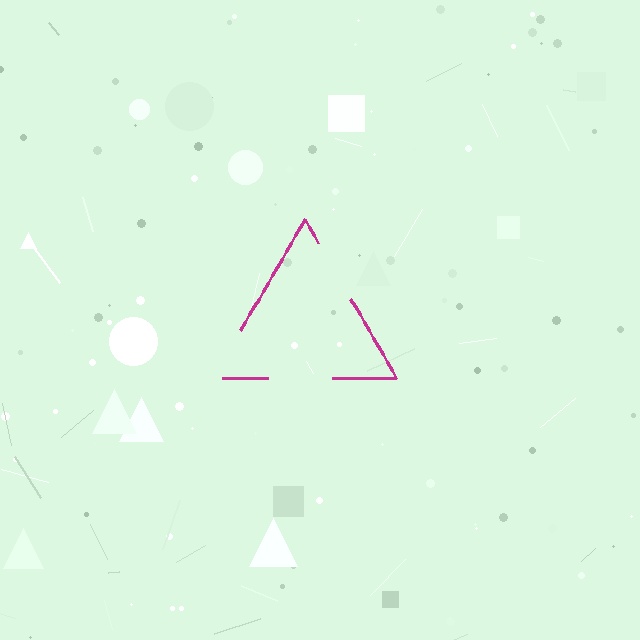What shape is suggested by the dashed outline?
The dashed outline suggests a triangle.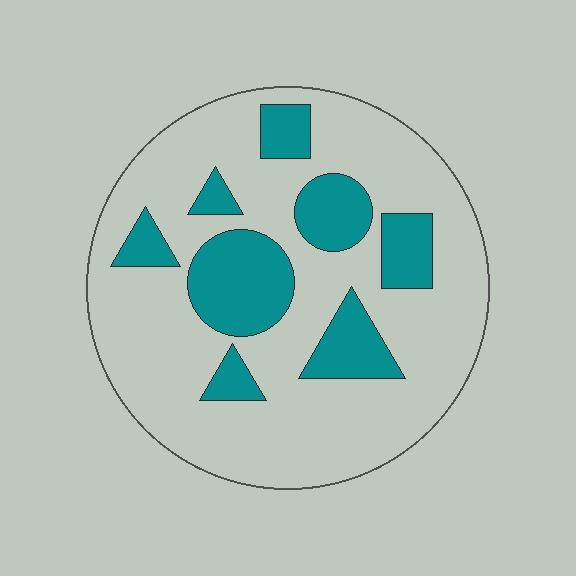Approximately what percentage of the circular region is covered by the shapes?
Approximately 25%.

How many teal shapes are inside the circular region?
8.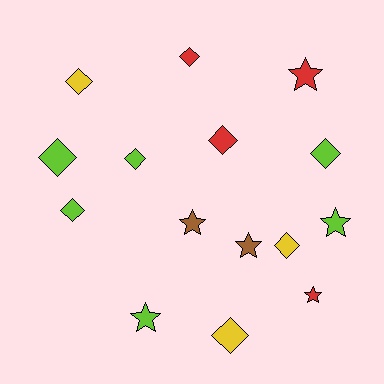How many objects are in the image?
There are 15 objects.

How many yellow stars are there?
There are no yellow stars.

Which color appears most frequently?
Lime, with 6 objects.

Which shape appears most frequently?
Diamond, with 9 objects.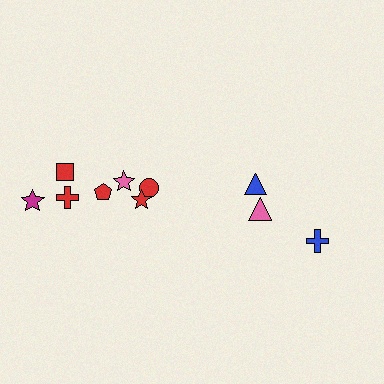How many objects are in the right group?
There are 3 objects.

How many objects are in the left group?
There are 7 objects.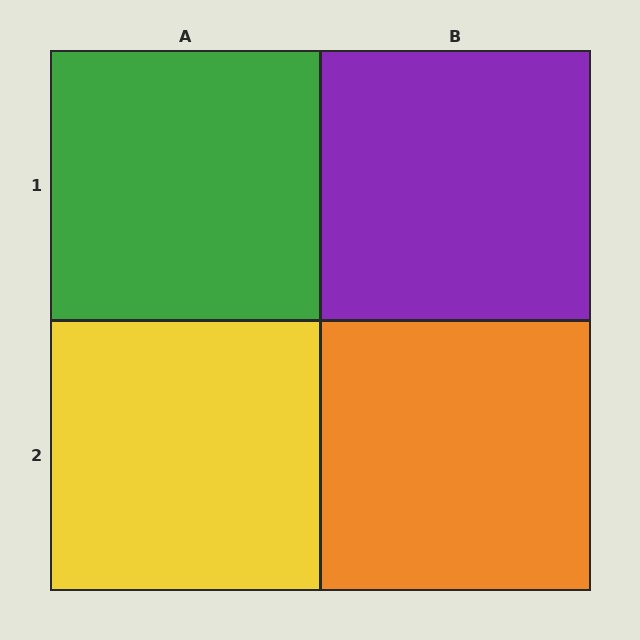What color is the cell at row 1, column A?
Green.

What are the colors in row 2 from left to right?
Yellow, orange.